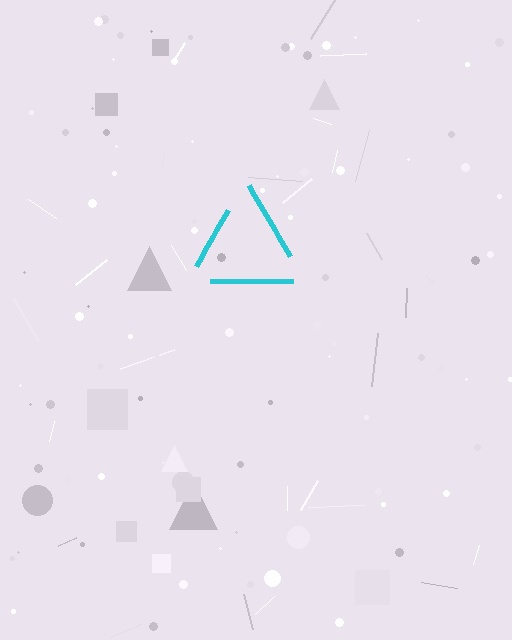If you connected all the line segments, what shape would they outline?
They would outline a triangle.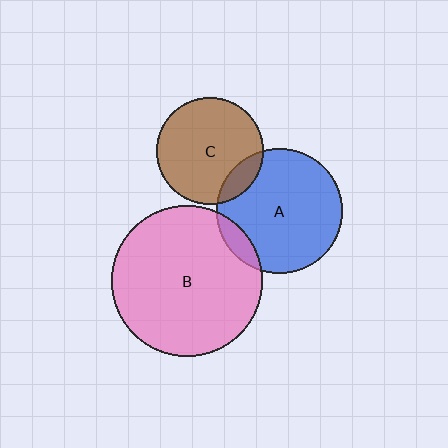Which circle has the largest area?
Circle B (pink).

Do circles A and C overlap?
Yes.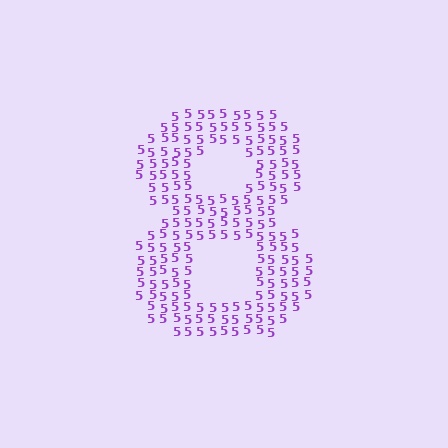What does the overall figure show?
The overall figure shows the digit 8.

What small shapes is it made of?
It is made of small digit 5's.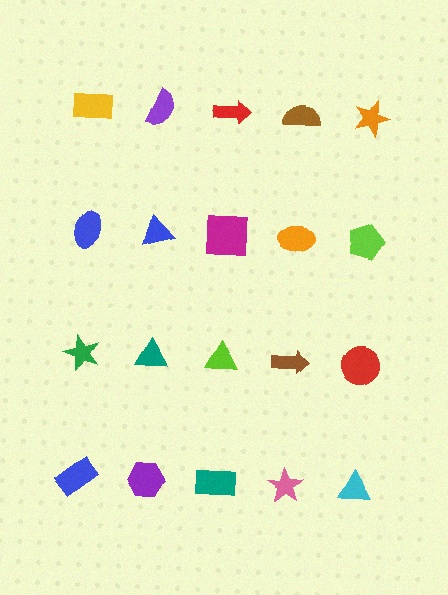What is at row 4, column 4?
A pink star.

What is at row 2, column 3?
A magenta square.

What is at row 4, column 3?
A teal rectangle.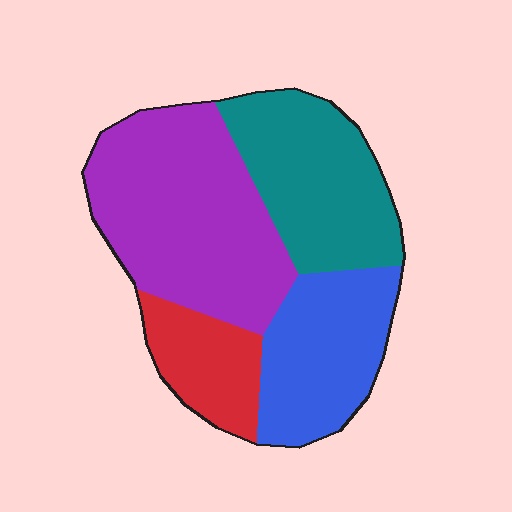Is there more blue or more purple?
Purple.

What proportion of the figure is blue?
Blue takes up about one fifth (1/5) of the figure.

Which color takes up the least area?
Red, at roughly 15%.